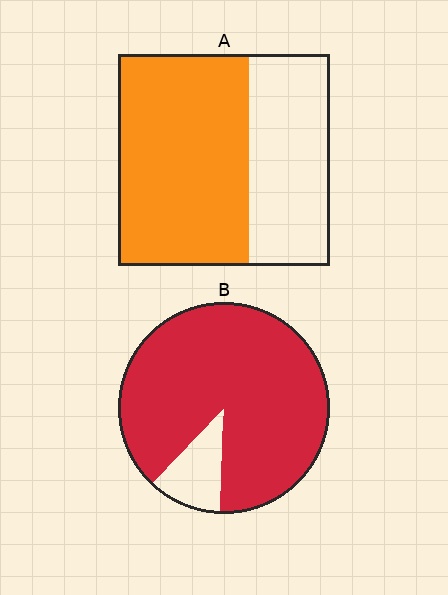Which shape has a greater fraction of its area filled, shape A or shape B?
Shape B.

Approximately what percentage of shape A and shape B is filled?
A is approximately 60% and B is approximately 90%.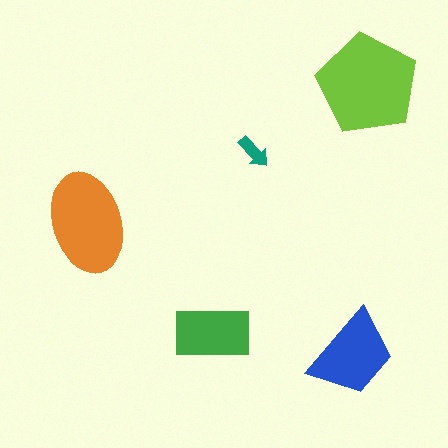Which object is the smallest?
The teal arrow.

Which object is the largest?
The lime pentagon.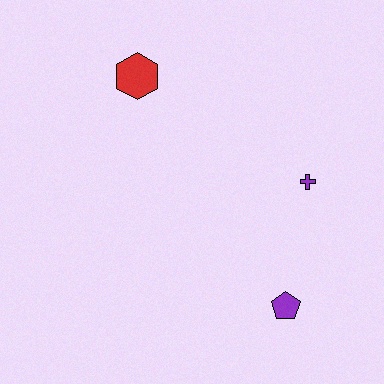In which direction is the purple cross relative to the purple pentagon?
The purple cross is above the purple pentagon.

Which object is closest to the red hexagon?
The purple cross is closest to the red hexagon.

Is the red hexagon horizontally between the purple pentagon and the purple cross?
No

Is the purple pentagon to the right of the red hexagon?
Yes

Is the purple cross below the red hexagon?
Yes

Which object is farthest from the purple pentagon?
The red hexagon is farthest from the purple pentagon.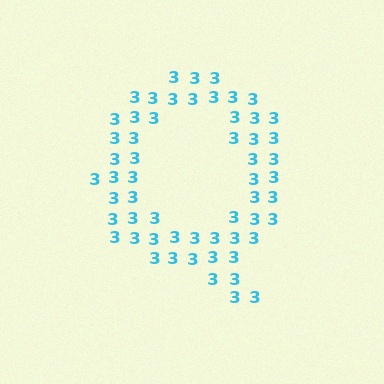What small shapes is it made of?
It is made of small digit 3's.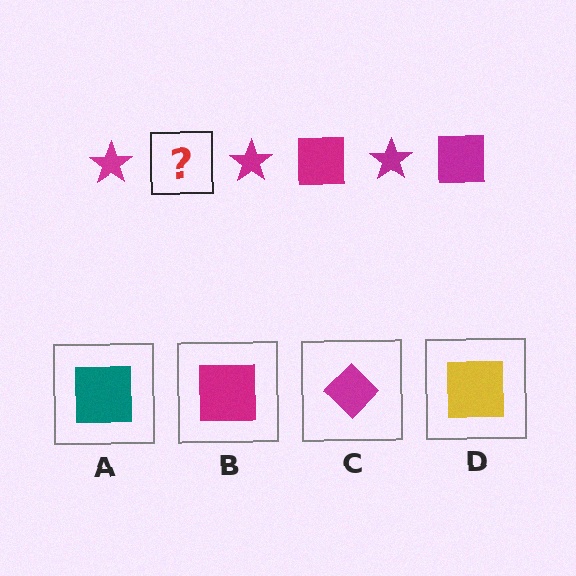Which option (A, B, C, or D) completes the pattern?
B.